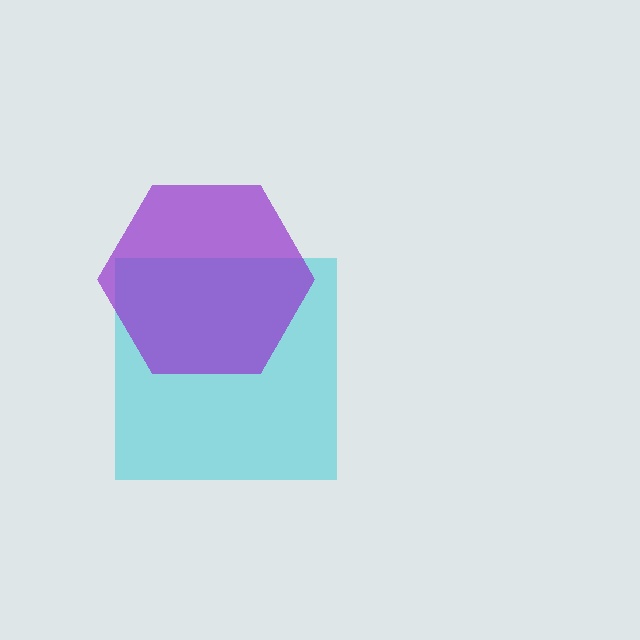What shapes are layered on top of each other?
The layered shapes are: a cyan square, a purple hexagon.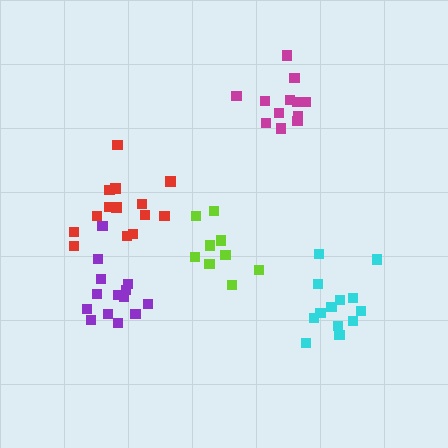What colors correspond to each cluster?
The clusters are colored: purple, magenta, cyan, red, lime.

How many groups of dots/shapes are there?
There are 5 groups.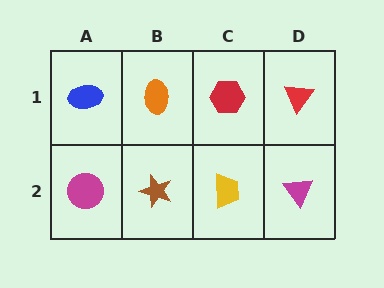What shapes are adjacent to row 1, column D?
A magenta triangle (row 2, column D), a red hexagon (row 1, column C).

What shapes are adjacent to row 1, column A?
A magenta circle (row 2, column A), an orange ellipse (row 1, column B).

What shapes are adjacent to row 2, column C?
A red hexagon (row 1, column C), a brown star (row 2, column B), a magenta triangle (row 2, column D).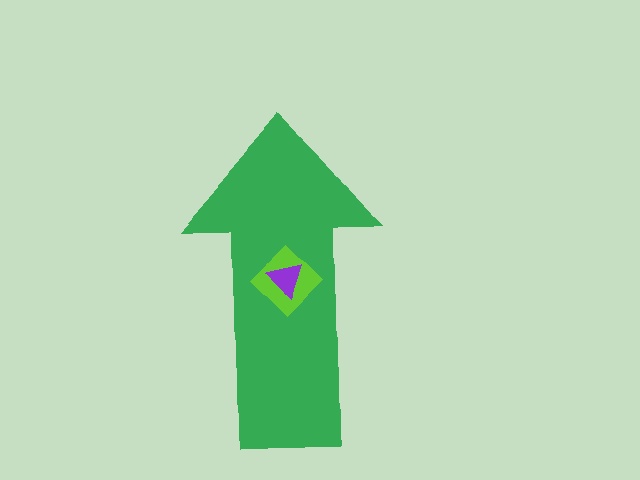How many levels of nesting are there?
3.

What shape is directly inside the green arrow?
The lime diamond.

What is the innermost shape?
The purple triangle.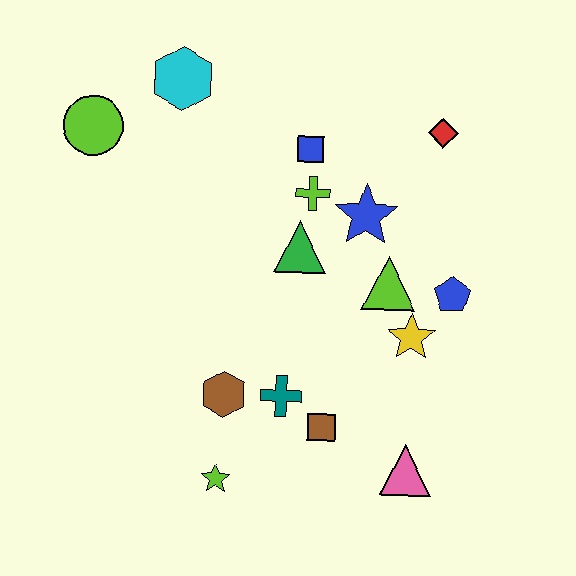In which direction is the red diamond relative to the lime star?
The red diamond is above the lime star.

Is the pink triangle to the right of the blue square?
Yes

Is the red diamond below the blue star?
No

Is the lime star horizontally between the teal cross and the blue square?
No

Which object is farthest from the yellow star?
The lime circle is farthest from the yellow star.